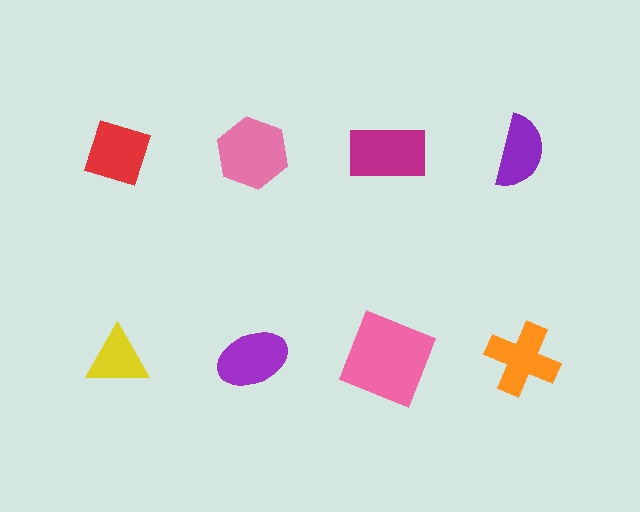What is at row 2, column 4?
An orange cross.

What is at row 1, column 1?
A red diamond.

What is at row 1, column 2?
A pink hexagon.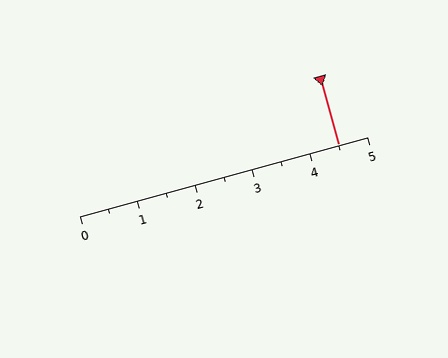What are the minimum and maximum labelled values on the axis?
The axis runs from 0 to 5.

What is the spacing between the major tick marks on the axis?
The major ticks are spaced 1 apart.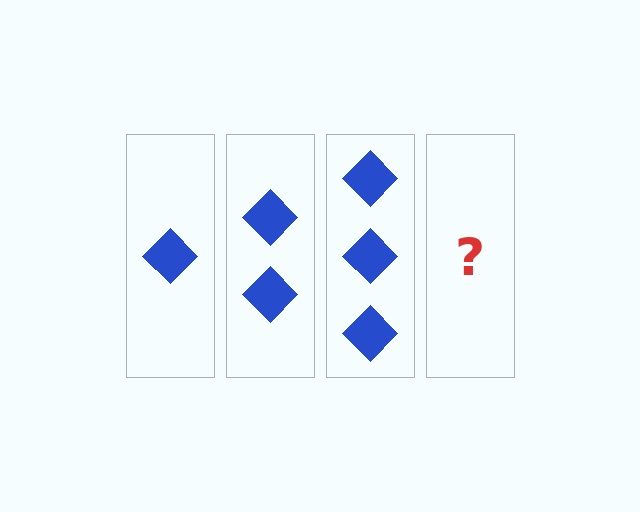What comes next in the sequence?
The next element should be 4 diamonds.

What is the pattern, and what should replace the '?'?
The pattern is that each step adds one more diamond. The '?' should be 4 diamonds.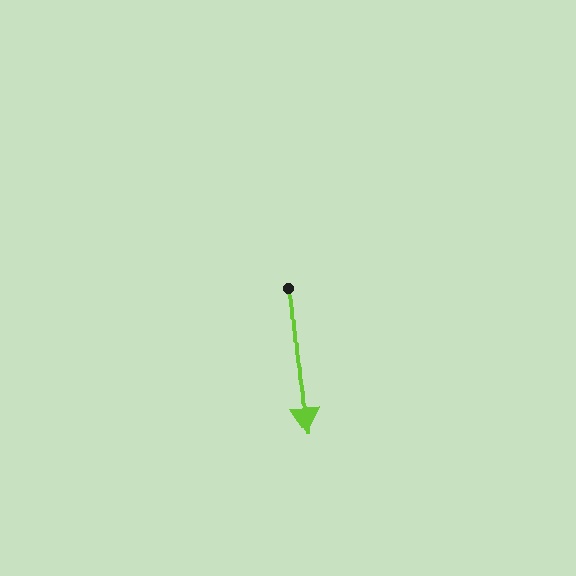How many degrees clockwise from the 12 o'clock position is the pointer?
Approximately 175 degrees.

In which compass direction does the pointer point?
South.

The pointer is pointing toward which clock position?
Roughly 6 o'clock.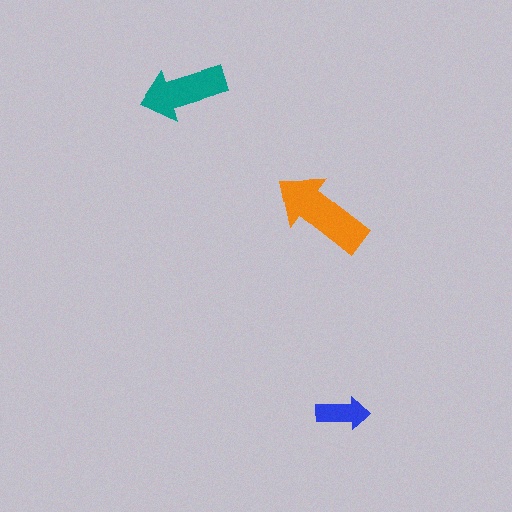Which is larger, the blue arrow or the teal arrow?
The teal one.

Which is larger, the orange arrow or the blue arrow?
The orange one.